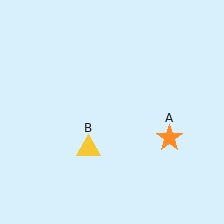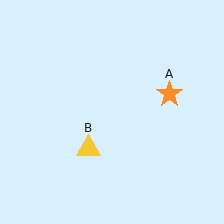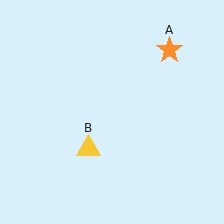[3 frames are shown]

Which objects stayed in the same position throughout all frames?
Yellow triangle (object B) remained stationary.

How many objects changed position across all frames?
1 object changed position: orange star (object A).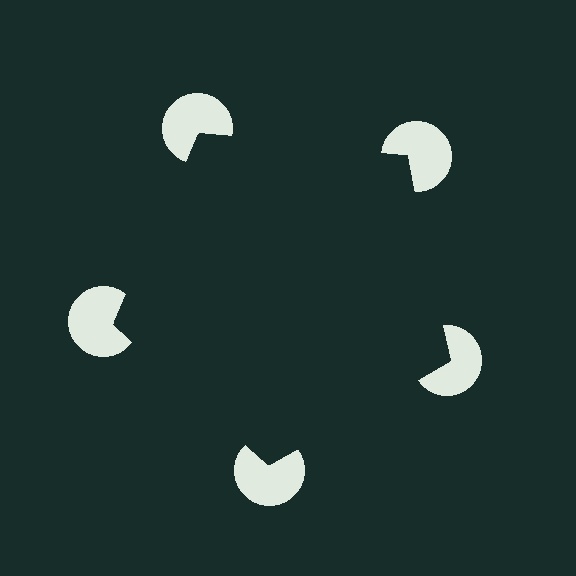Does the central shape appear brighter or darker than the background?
It typically appears slightly darker than the background, even though no actual brightness change is drawn.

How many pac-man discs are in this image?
There are 5 — one at each vertex of the illusory pentagon.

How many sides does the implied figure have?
5 sides.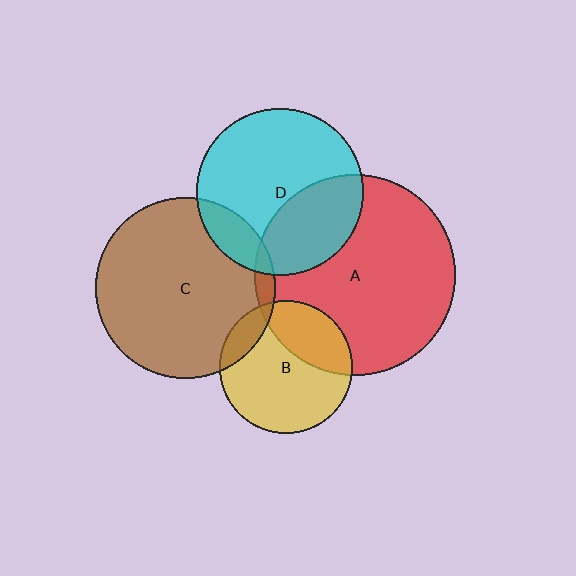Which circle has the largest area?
Circle A (red).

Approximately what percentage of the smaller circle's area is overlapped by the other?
Approximately 15%.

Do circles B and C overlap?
Yes.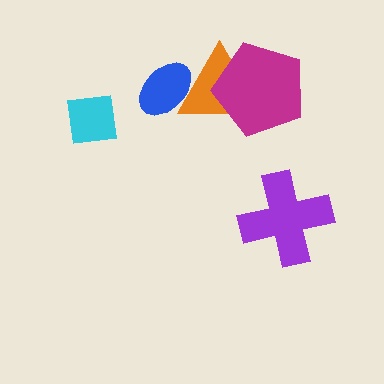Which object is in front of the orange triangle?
The magenta pentagon is in front of the orange triangle.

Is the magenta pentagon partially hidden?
No, no other shape covers it.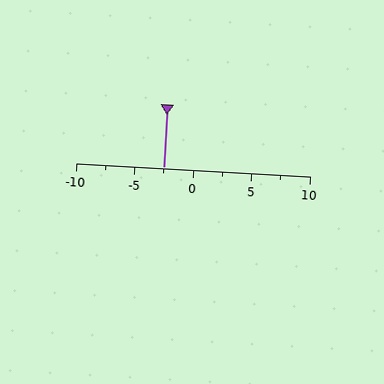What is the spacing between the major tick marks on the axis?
The major ticks are spaced 5 apart.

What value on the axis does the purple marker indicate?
The marker indicates approximately -2.5.